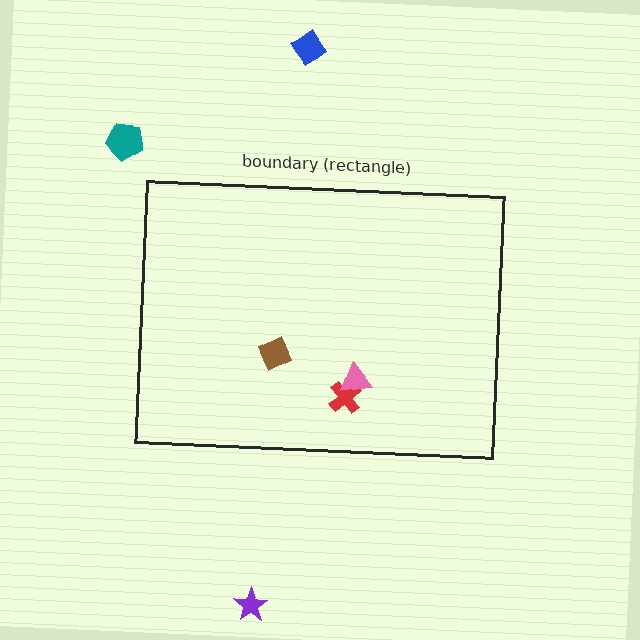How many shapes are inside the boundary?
3 inside, 3 outside.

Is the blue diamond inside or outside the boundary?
Outside.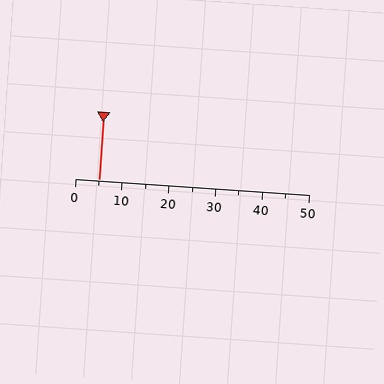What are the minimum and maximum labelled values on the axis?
The axis runs from 0 to 50.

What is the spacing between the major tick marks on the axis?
The major ticks are spaced 10 apart.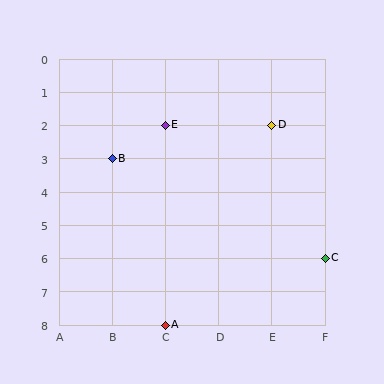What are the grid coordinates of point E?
Point E is at grid coordinates (C, 2).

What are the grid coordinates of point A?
Point A is at grid coordinates (C, 8).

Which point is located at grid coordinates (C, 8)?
Point A is at (C, 8).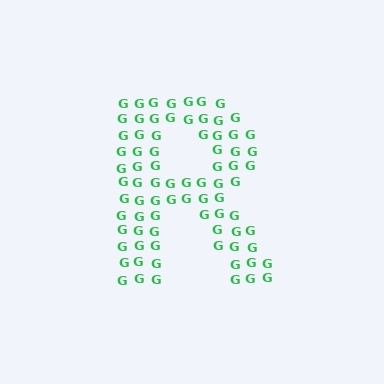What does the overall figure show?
The overall figure shows the letter R.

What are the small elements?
The small elements are letter G's.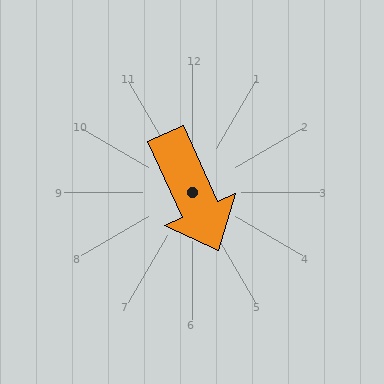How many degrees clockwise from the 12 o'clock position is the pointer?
Approximately 156 degrees.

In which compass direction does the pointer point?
Southeast.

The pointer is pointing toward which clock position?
Roughly 5 o'clock.